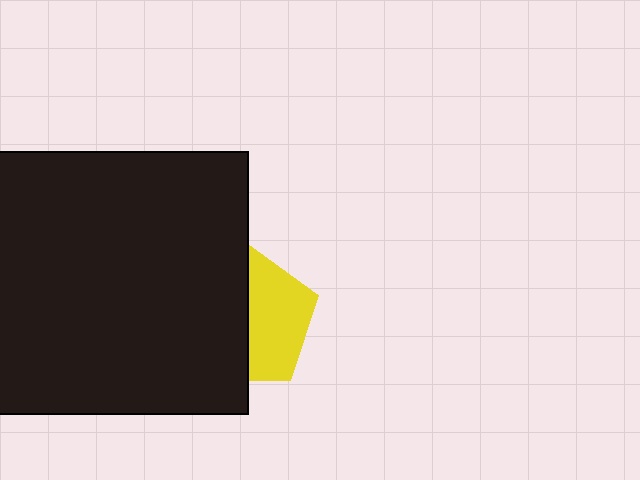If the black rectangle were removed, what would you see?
You would see the complete yellow pentagon.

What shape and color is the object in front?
The object in front is a black rectangle.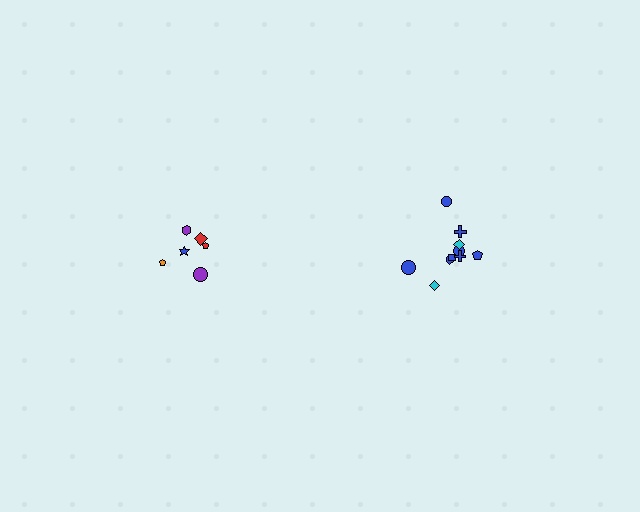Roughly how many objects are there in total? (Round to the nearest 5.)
Roughly 15 objects in total.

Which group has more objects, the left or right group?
The right group.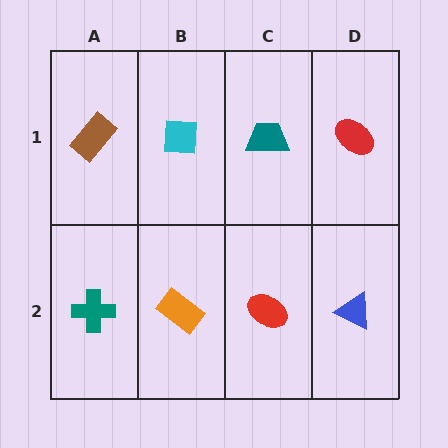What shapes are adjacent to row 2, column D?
A red ellipse (row 1, column D), a red ellipse (row 2, column C).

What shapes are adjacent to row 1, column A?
A teal cross (row 2, column A), a cyan square (row 1, column B).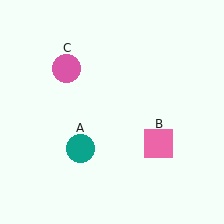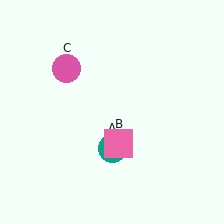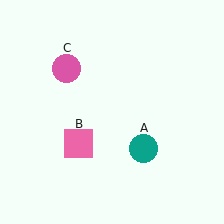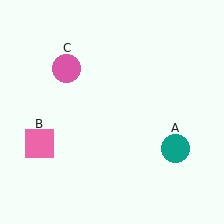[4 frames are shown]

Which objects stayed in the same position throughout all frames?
Pink circle (object C) remained stationary.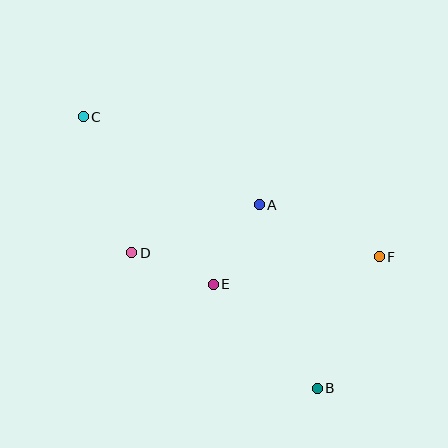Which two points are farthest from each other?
Points B and C are farthest from each other.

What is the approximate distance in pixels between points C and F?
The distance between C and F is approximately 327 pixels.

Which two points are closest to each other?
Points D and E are closest to each other.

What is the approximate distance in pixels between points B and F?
The distance between B and F is approximately 145 pixels.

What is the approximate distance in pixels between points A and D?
The distance between A and D is approximately 136 pixels.